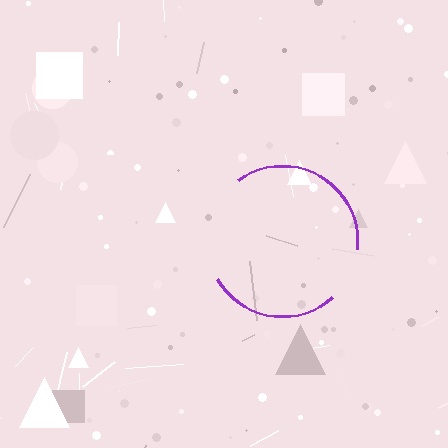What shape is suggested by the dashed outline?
The dashed outline suggests a circle.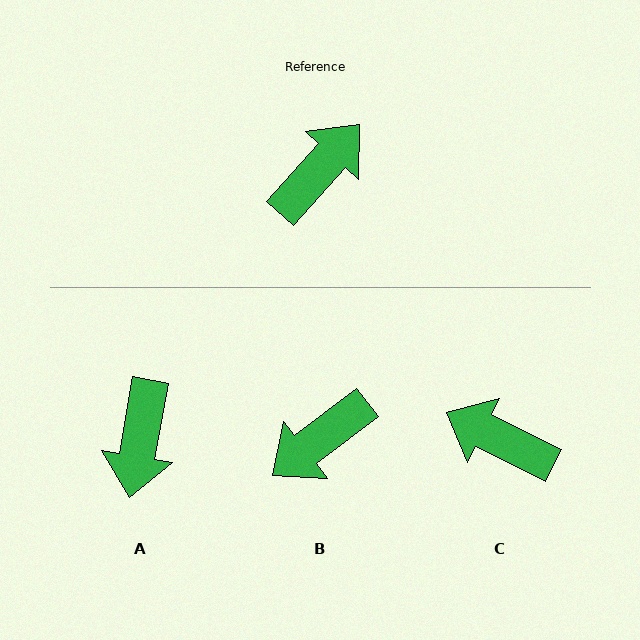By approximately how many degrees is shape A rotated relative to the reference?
Approximately 148 degrees clockwise.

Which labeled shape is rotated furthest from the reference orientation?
B, about 169 degrees away.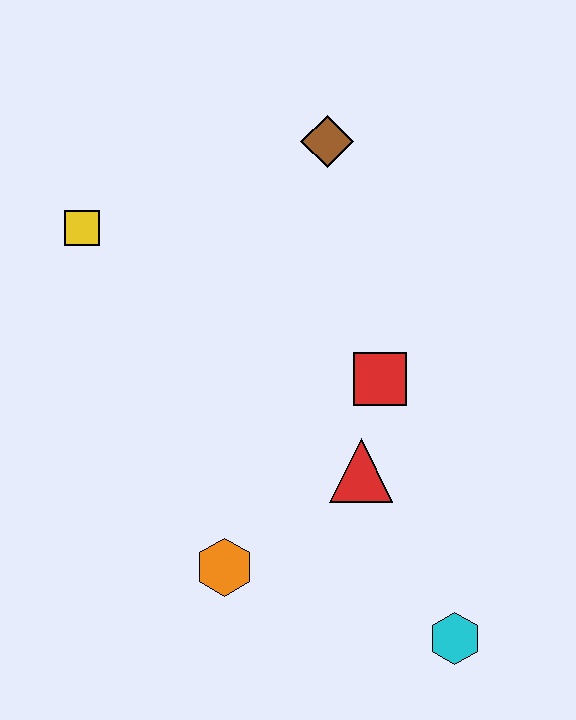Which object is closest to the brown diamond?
The red square is closest to the brown diamond.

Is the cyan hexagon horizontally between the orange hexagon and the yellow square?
No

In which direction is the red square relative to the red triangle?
The red square is above the red triangle.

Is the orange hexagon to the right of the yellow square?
Yes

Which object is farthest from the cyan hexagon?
The yellow square is farthest from the cyan hexagon.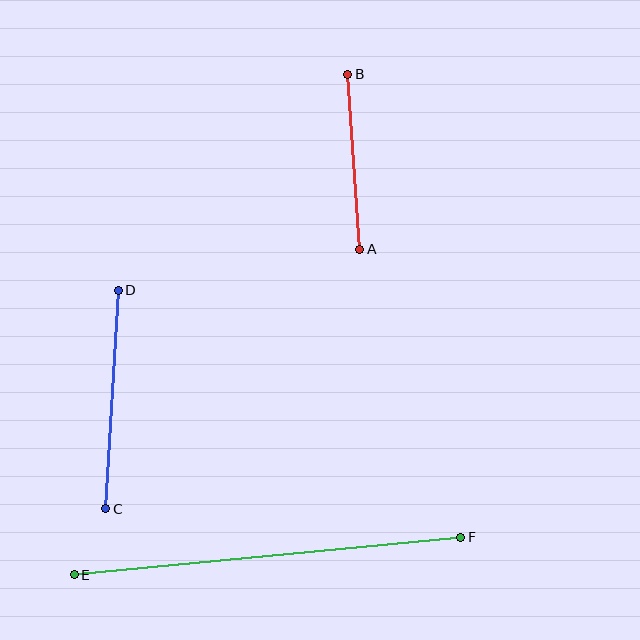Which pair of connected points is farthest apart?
Points E and F are farthest apart.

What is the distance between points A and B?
The distance is approximately 175 pixels.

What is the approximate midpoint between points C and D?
The midpoint is at approximately (112, 399) pixels.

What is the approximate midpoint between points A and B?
The midpoint is at approximately (354, 162) pixels.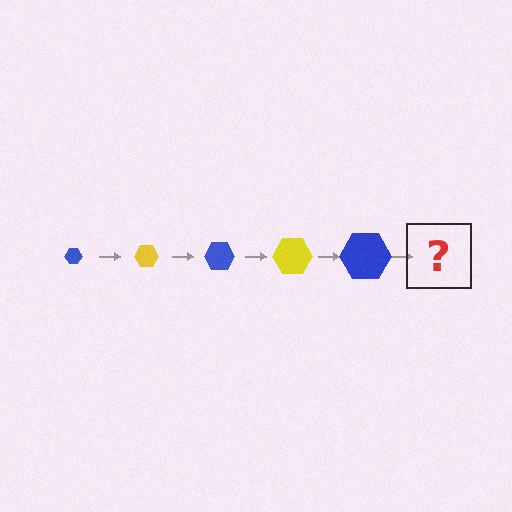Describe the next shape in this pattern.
It should be a yellow hexagon, larger than the previous one.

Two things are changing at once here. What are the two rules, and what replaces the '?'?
The two rules are that the hexagon grows larger each step and the color cycles through blue and yellow. The '?' should be a yellow hexagon, larger than the previous one.